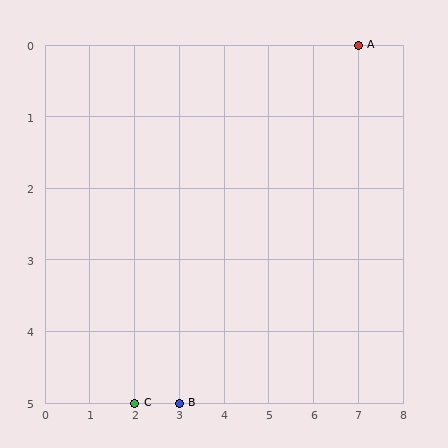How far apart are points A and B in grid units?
Points A and B are 4 columns and 5 rows apart (about 6.4 grid units diagonally).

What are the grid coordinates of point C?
Point C is at grid coordinates (2, 5).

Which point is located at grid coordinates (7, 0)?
Point A is at (7, 0).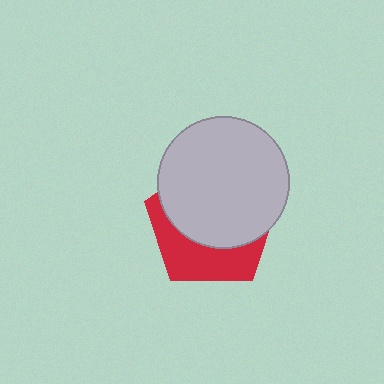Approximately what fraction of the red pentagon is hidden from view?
Roughly 63% of the red pentagon is hidden behind the light gray circle.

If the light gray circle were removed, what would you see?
You would see the complete red pentagon.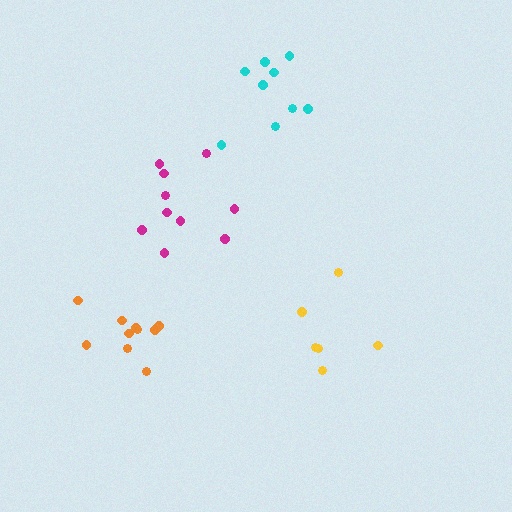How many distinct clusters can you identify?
There are 4 distinct clusters.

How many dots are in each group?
Group 1: 10 dots, Group 2: 9 dots, Group 3: 6 dots, Group 4: 10 dots (35 total).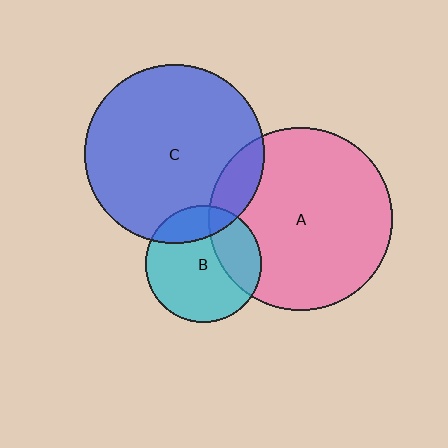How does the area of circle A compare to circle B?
Approximately 2.5 times.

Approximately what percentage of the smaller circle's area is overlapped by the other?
Approximately 10%.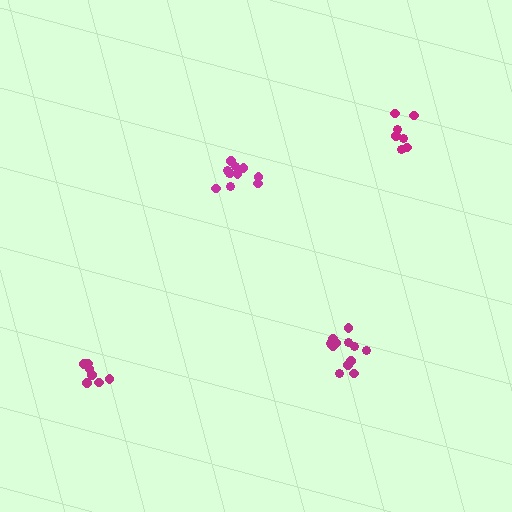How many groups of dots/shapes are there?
There are 4 groups.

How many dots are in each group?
Group 1: 12 dots, Group 2: 7 dots, Group 3: 7 dots, Group 4: 11 dots (37 total).